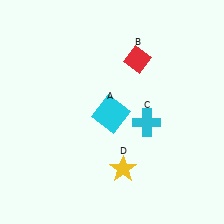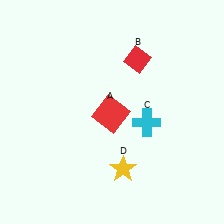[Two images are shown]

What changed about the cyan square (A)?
In Image 1, A is cyan. In Image 2, it changed to red.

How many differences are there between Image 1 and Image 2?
There is 1 difference between the two images.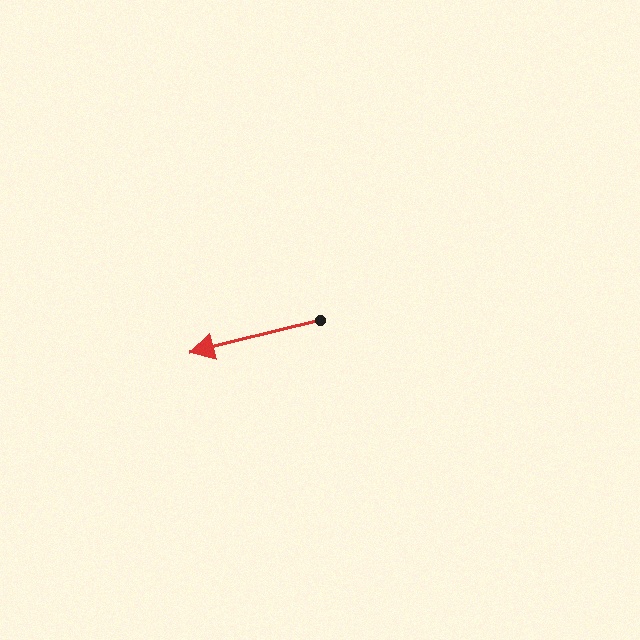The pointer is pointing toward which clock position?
Roughly 9 o'clock.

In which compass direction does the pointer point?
West.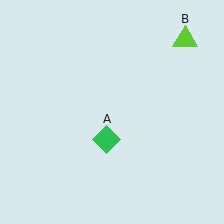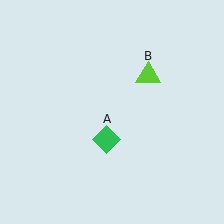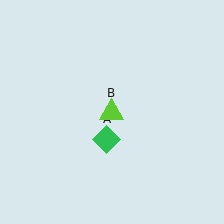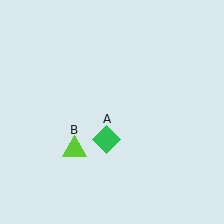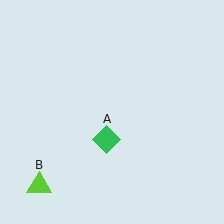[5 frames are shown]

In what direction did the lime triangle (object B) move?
The lime triangle (object B) moved down and to the left.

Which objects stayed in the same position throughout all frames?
Green diamond (object A) remained stationary.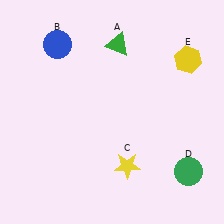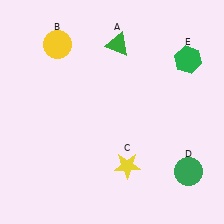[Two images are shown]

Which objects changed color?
B changed from blue to yellow. E changed from yellow to green.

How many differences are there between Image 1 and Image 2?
There are 2 differences between the two images.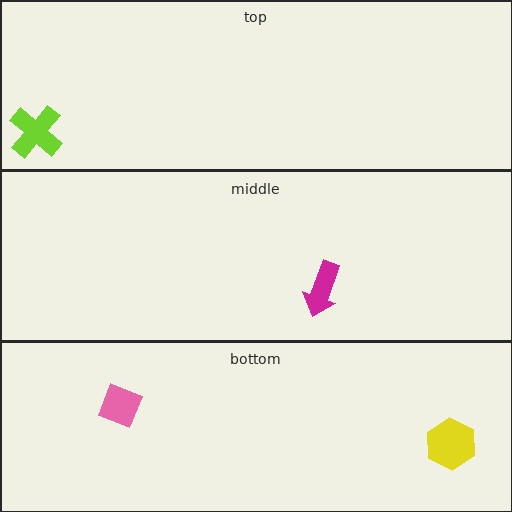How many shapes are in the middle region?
1.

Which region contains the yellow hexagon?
The bottom region.